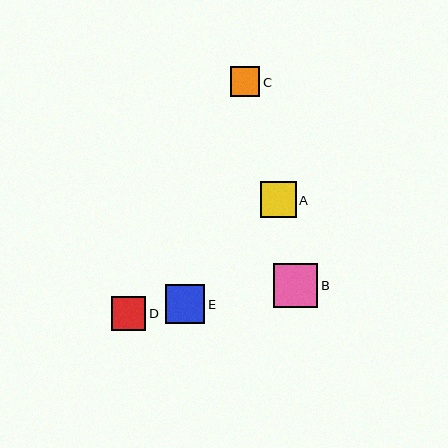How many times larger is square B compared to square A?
Square B is approximately 1.2 times the size of square A.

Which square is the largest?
Square B is the largest with a size of approximately 44 pixels.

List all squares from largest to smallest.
From largest to smallest: B, E, A, D, C.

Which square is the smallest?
Square C is the smallest with a size of approximately 30 pixels.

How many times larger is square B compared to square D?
Square B is approximately 1.3 times the size of square D.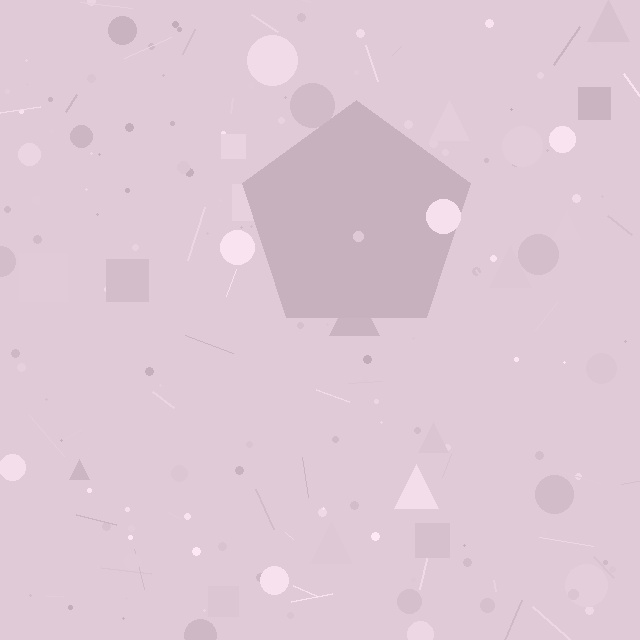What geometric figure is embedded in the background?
A pentagon is embedded in the background.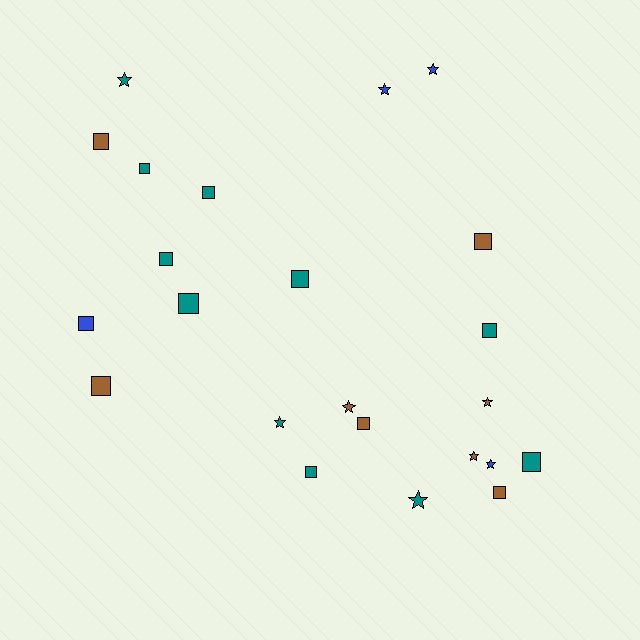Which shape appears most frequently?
Square, with 14 objects.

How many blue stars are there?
There are 3 blue stars.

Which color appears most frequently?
Teal, with 11 objects.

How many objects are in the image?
There are 23 objects.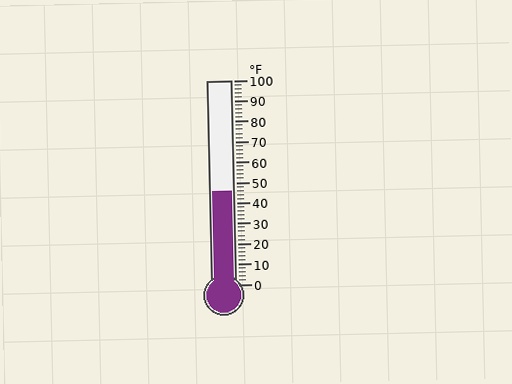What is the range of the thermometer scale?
The thermometer scale ranges from 0°F to 100°F.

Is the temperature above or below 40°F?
The temperature is above 40°F.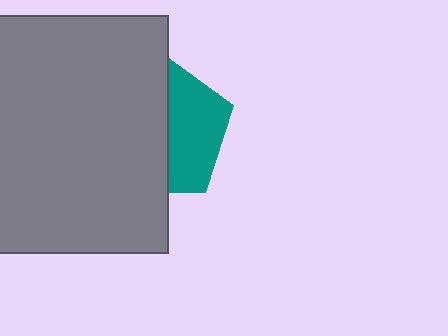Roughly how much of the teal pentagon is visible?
A small part of it is visible (roughly 41%).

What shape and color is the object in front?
The object in front is a gray square.